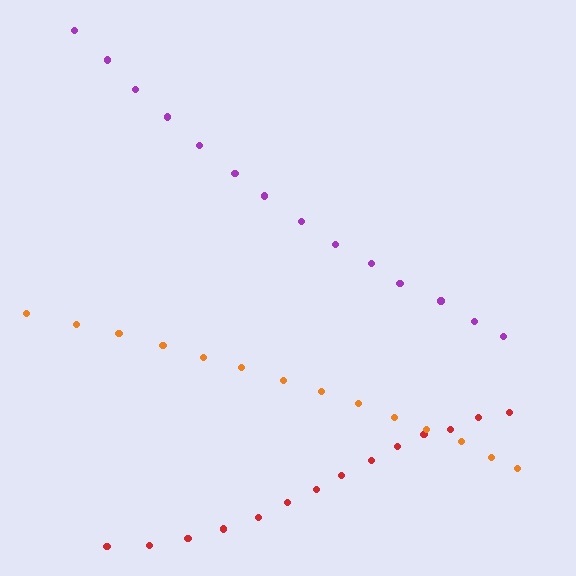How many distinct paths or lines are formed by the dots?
There are 3 distinct paths.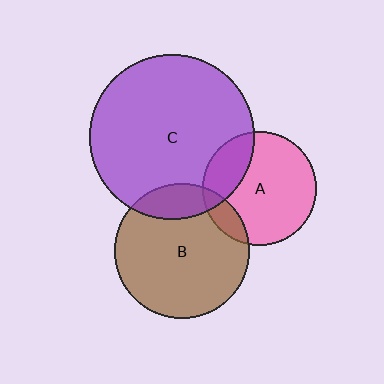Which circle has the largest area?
Circle C (purple).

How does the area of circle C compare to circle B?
Approximately 1.5 times.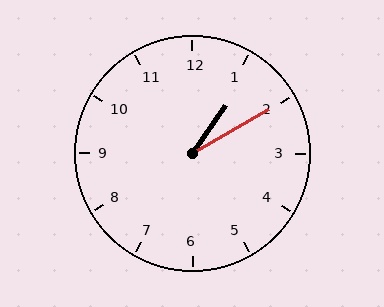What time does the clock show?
1:10.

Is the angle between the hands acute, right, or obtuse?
It is acute.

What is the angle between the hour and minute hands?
Approximately 25 degrees.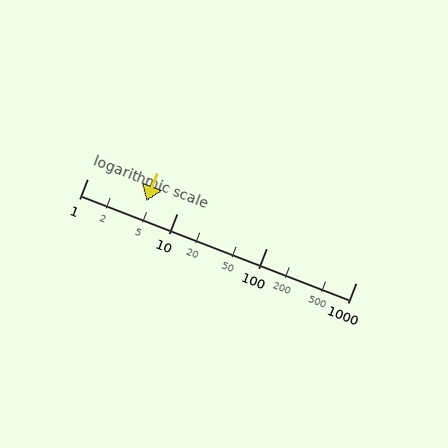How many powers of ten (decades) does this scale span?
The scale spans 3 decades, from 1 to 1000.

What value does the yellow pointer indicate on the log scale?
The pointer indicates approximately 4.6.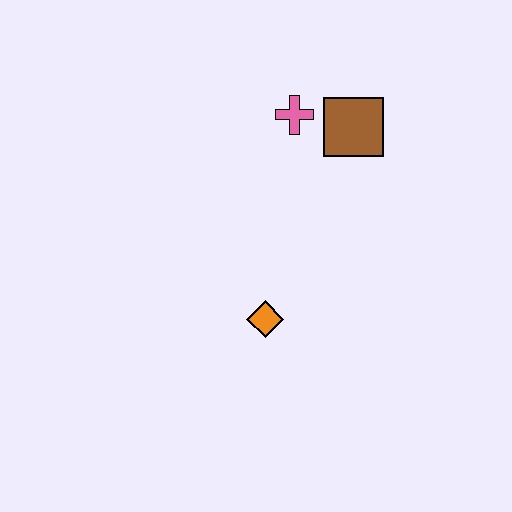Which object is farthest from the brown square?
The orange diamond is farthest from the brown square.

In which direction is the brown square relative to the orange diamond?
The brown square is above the orange diamond.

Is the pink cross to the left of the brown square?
Yes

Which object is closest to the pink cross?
The brown square is closest to the pink cross.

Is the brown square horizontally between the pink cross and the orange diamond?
No